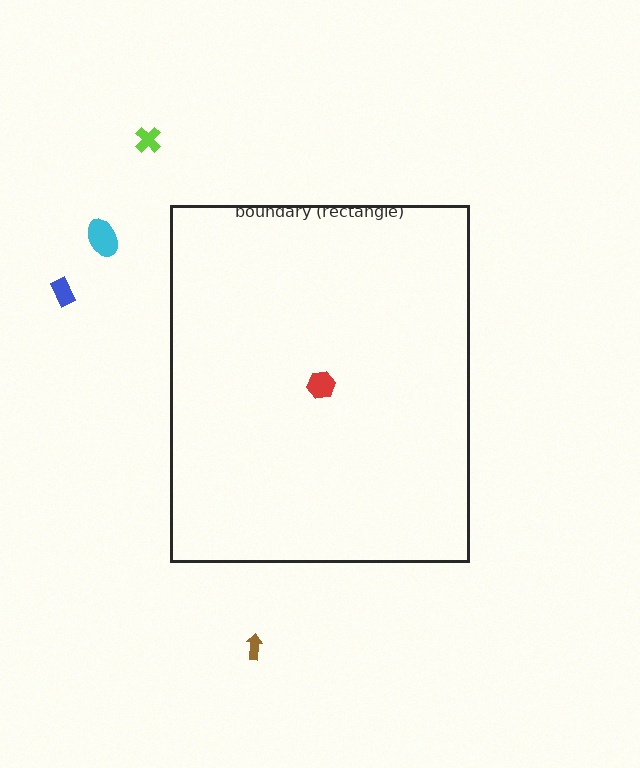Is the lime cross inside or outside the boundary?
Outside.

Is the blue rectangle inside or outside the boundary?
Outside.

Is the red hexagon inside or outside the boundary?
Inside.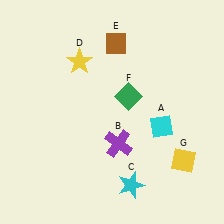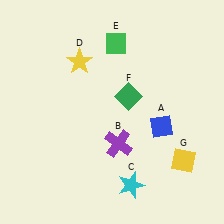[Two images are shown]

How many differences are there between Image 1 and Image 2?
There are 2 differences between the two images.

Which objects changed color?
A changed from cyan to blue. E changed from brown to green.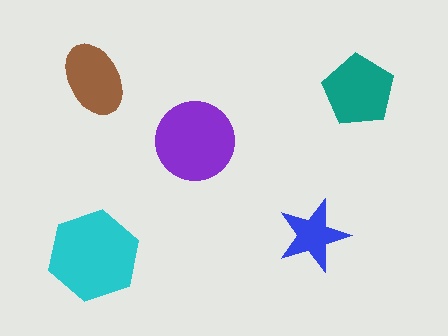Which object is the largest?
The cyan hexagon.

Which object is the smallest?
The blue star.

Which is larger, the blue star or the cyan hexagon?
The cyan hexagon.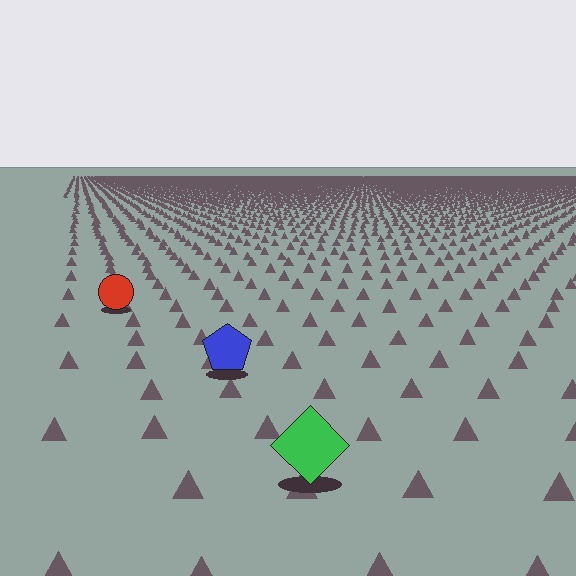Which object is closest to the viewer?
The green diamond is closest. The texture marks near it are larger and more spread out.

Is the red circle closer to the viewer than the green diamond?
No. The green diamond is closer — you can tell from the texture gradient: the ground texture is coarser near it.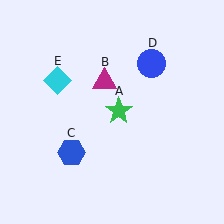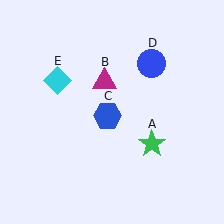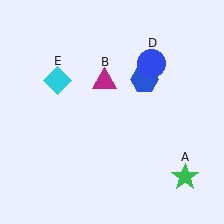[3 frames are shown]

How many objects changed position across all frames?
2 objects changed position: green star (object A), blue hexagon (object C).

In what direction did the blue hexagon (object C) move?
The blue hexagon (object C) moved up and to the right.